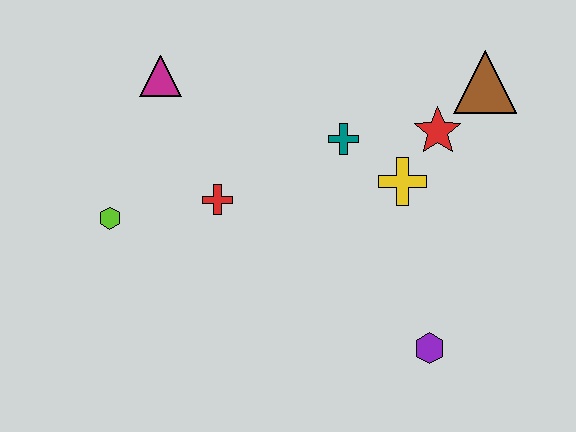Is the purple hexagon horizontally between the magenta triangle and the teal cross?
No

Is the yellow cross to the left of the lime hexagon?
No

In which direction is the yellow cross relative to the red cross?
The yellow cross is to the right of the red cross.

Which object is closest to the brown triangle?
The red star is closest to the brown triangle.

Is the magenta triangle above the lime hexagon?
Yes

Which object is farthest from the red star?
The lime hexagon is farthest from the red star.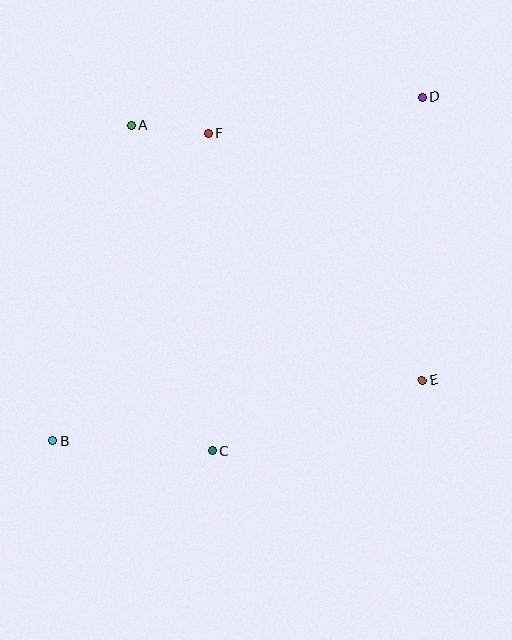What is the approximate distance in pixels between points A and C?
The distance between A and C is approximately 336 pixels.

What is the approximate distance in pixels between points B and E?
The distance between B and E is approximately 374 pixels.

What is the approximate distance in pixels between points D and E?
The distance between D and E is approximately 283 pixels.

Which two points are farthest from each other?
Points B and D are farthest from each other.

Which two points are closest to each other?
Points A and F are closest to each other.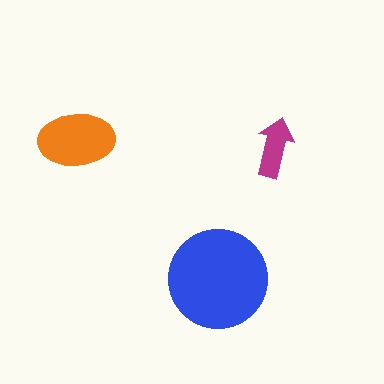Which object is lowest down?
The blue circle is bottommost.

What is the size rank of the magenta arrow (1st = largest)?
3rd.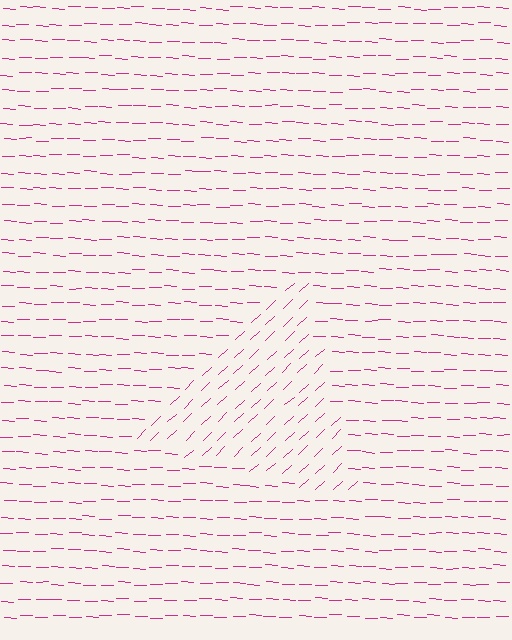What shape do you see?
I see a triangle.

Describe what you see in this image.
The image is filled with small magenta line segments. A triangle region in the image has lines oriented differently from the surrounding lines, creating a visible texture boundary.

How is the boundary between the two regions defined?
The boundary is defined purely by a change in line orientation (approximately 45 degrees difference). All lines are the same color and thickness.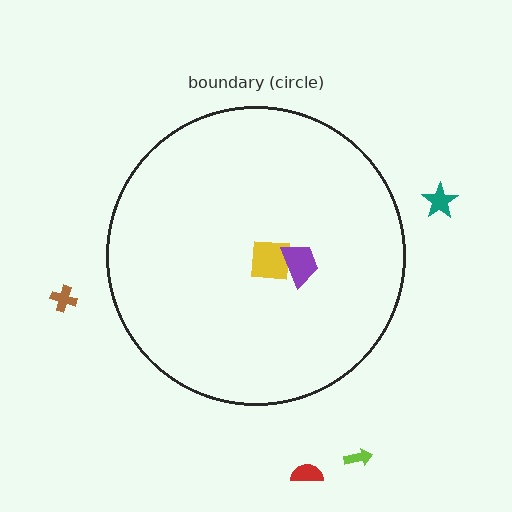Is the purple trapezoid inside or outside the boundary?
Inside.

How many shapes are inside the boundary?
2 inside, 4 outside.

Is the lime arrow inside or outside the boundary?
Outside.